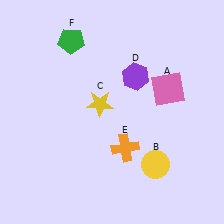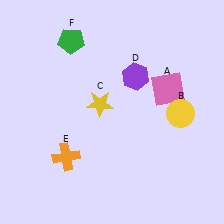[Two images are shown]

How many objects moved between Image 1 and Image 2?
2 objects moved between the two images.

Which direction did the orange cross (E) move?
The orange cross (E) moved left.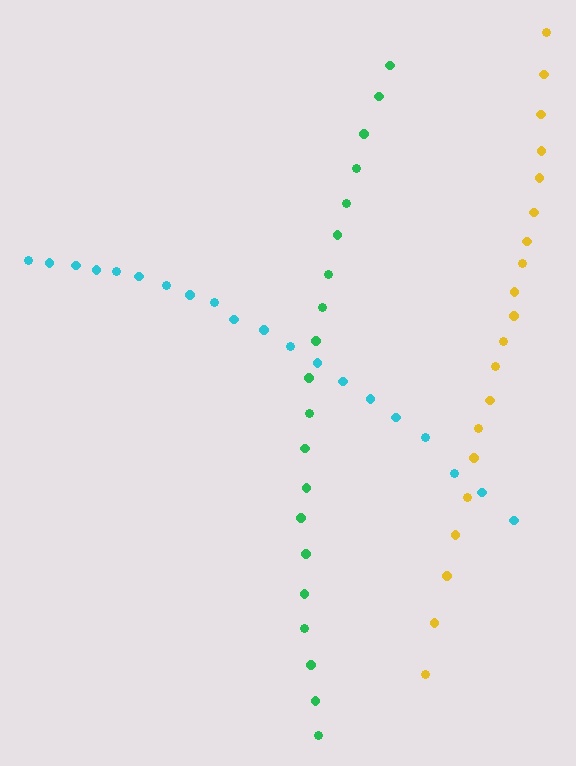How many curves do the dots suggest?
There are 3 distinct paths.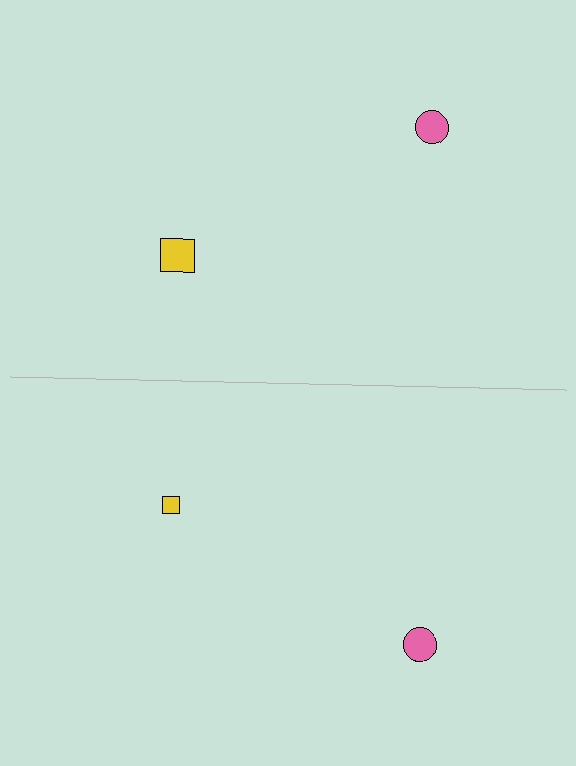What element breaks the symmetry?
The yellow square on the bottom side has a different size than its mirror counterpart.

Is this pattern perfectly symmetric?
No, the pattern is not perfectly symmetric. The yellow square on the bottom side has a different size than its mirror counterpart.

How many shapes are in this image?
There are 4 shapes in this image.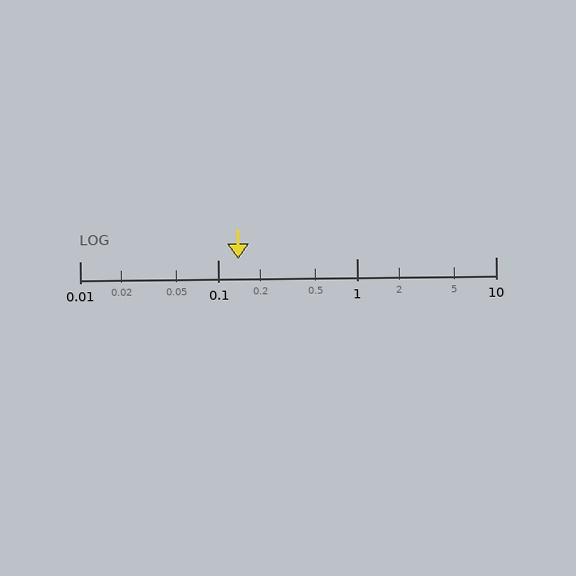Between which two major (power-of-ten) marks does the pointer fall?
The pointer is between 0.1 and 1.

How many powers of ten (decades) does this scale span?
The scale spans 3 decades, from 0.01 to 10.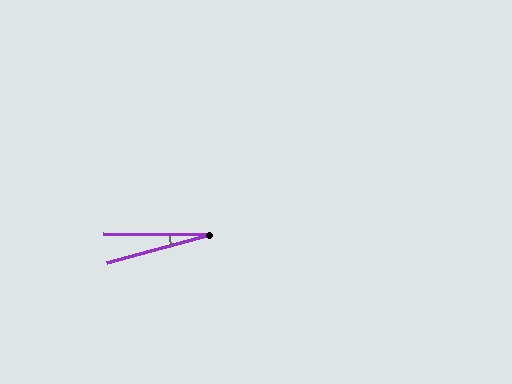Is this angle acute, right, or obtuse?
It is acute.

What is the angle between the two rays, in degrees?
Approximately 15 degrees.